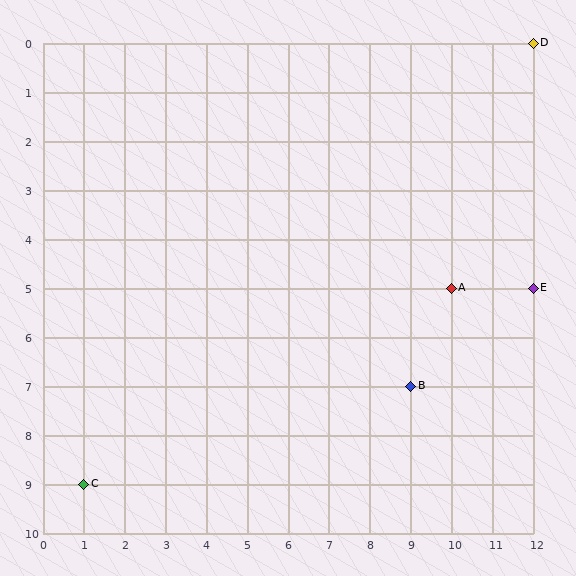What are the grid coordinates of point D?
Point D is at grid coordinates (12, 0).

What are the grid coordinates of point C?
Point C is at grid coordinates (1, 9).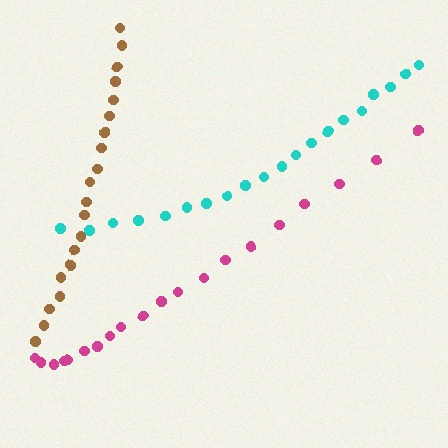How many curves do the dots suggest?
There are 3 distinct paths.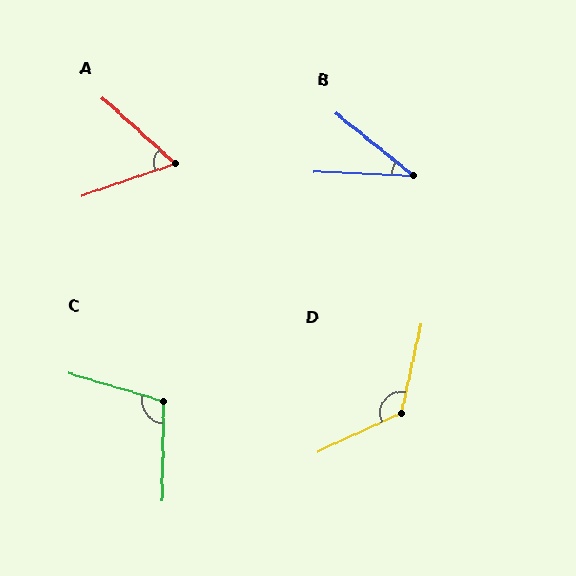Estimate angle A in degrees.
Approximately 60 degrees.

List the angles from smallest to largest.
B (37°), A (60°), C (105°), D (127°).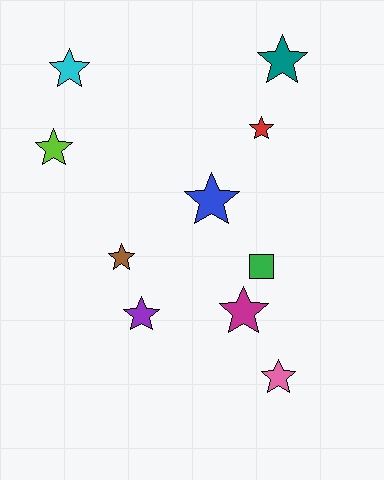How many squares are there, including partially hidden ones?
There is 1 square.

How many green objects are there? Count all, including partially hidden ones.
There is 1 green object.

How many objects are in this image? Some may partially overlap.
There are 10 objects.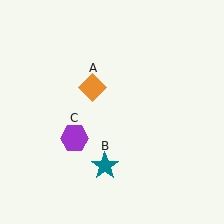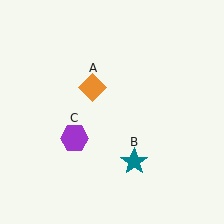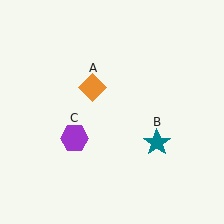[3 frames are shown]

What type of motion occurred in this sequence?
The teal star (object B) rotated counterclockwise around the center of the scene.